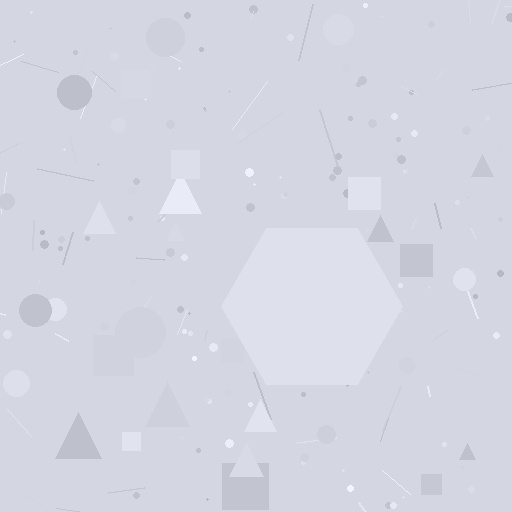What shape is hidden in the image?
A hexagon is hidden in the image.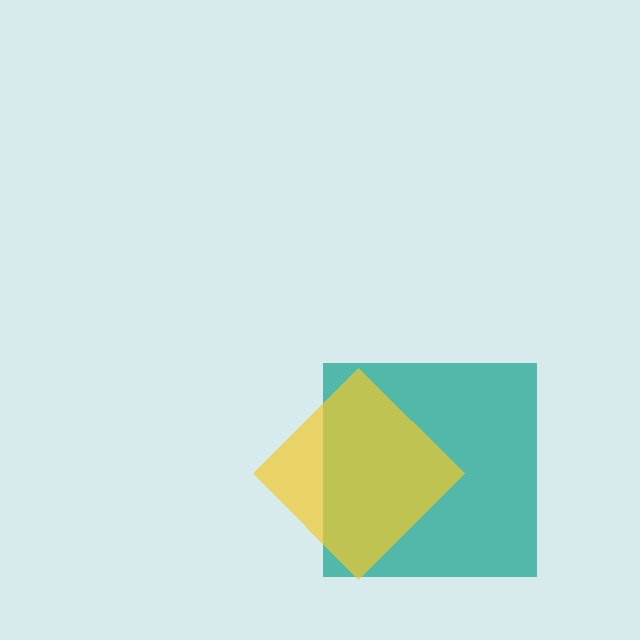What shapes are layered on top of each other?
The layered shapes are: a teal square, a yellow diamond.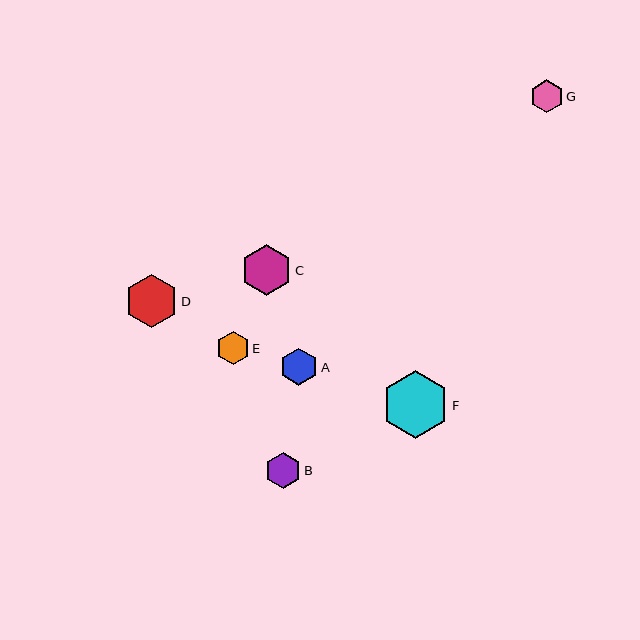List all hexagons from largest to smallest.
From largest to smallest: F, D, C, A, B, G, E.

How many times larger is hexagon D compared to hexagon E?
Hexagon D is approximately 1.6 times the size of hexagon E.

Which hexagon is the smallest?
Hexagon E is the smallest with a size of approximately 32 pixels.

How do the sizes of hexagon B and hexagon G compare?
Hexagon B and hexagon G are approximately the same size.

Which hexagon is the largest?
Hexagon F is the largest with a size of approximately 68 pixels.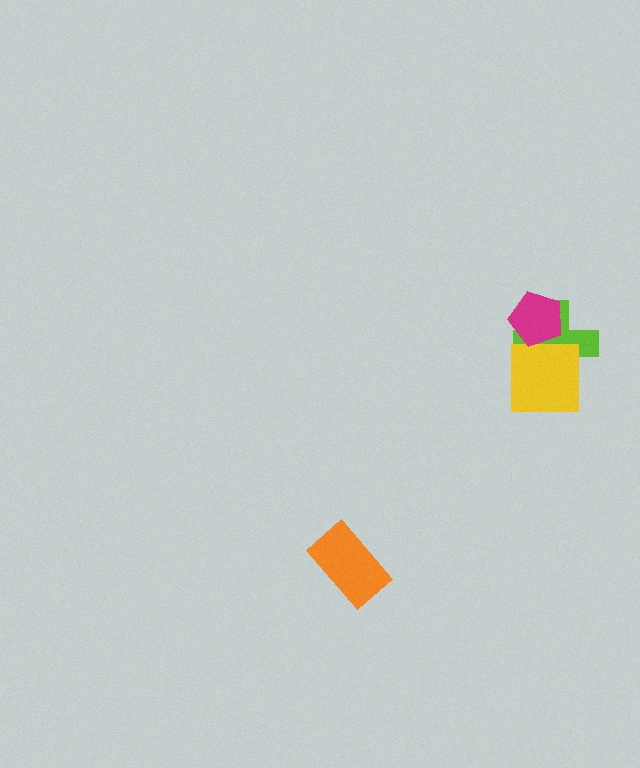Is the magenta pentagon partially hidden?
No, no other shape covers it.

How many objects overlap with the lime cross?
2 objects overlap with the lime cross.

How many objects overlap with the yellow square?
1 object overlaps with the yellow square.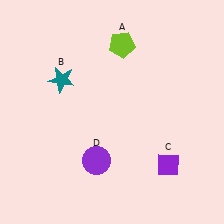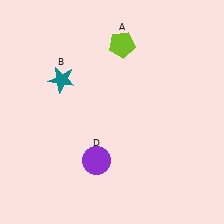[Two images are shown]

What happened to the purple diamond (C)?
The purple diamond (C) was removed in Image 2. It was in the bottom-right area of Image 1.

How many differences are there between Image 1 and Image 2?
There is 1 difference between the two images.